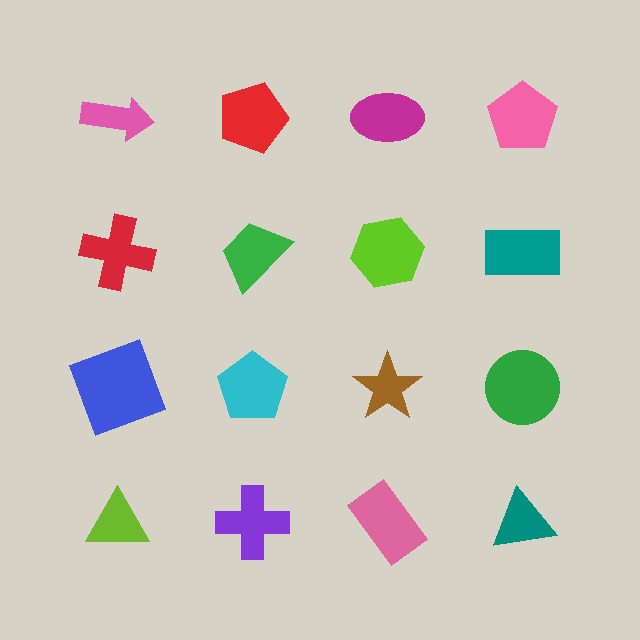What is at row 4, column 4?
A teal triangle.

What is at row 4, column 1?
A lime triangle.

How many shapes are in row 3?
4 shapes.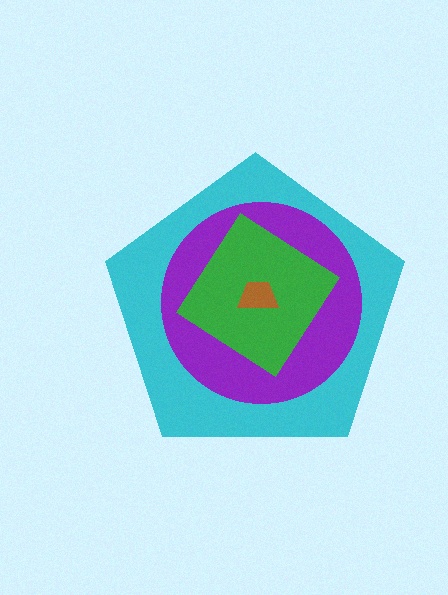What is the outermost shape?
The cyan pentagon.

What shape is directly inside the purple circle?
The green diamond.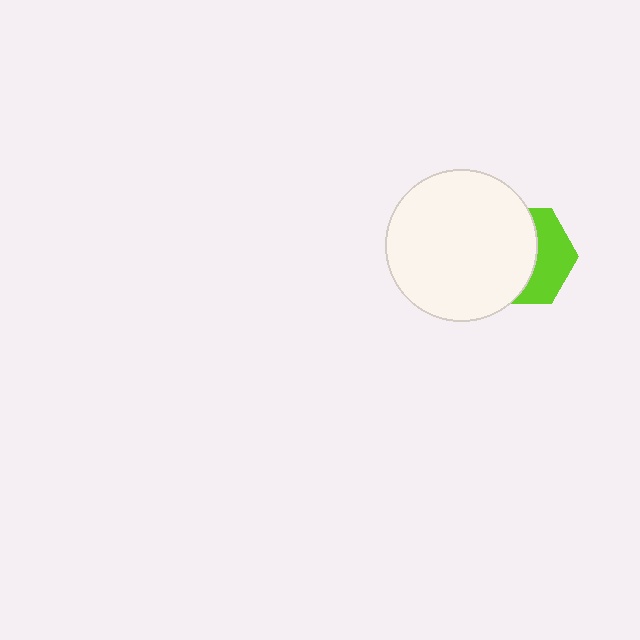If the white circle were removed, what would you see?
You would see the complete lime hexagon.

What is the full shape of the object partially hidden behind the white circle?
The partially hidden object is a lime hexagon.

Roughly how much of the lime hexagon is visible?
A small part of it is visible (roughly 41%).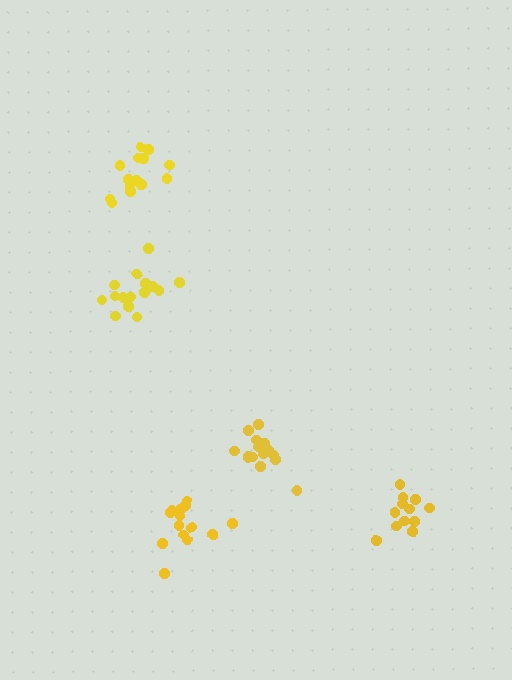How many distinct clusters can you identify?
There are 5 distinct clusters.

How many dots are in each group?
Group 1: 17 dots, Group 2: 15 dots, Group 3: 14 dots, Group 4: 12 dots, Group 5: 16 dots (74 total).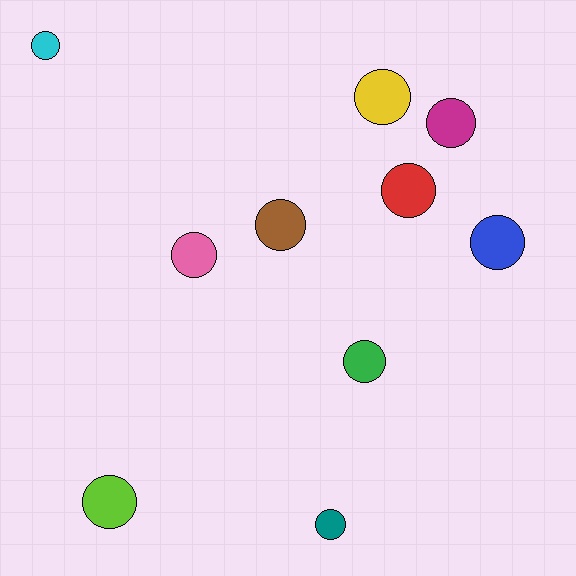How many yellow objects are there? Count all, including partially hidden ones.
There is 1 yellow object.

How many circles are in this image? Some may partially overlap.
There are 10 circles.